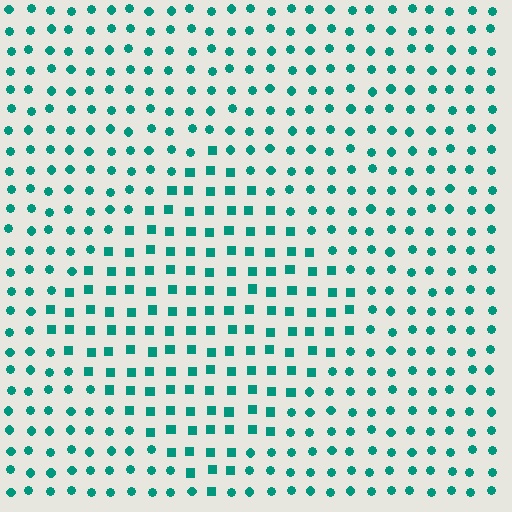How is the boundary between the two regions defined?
The boundary is defined by a change in element shape: squares inside vs. circles outside. All elements share the same color and spacing.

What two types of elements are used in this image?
The image uses squares inside the diamond region and circles outside it.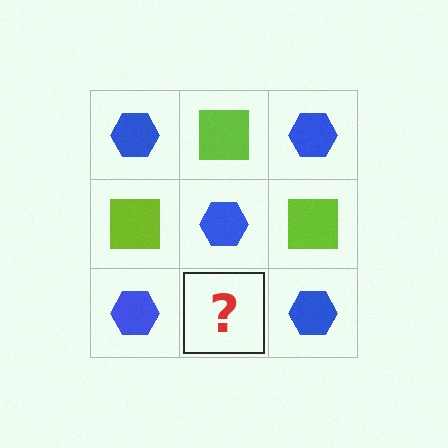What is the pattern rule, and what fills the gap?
The rule is that it alternates blue hexagon and lime square in a checkerboard pattern. The gap should be filled with a lime square.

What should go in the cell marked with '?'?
The missing cell should contain a lime square.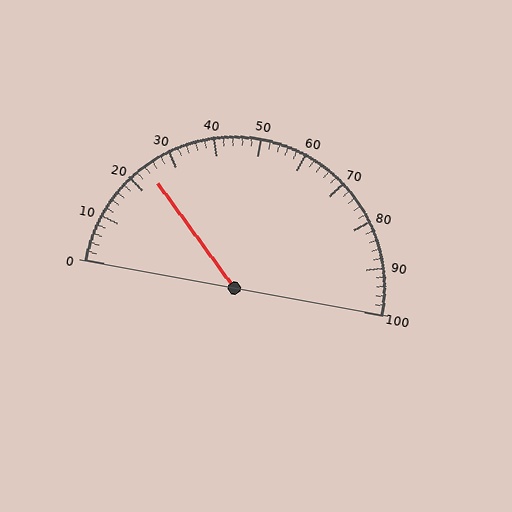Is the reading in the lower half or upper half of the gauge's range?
The reading is in the lower half of the range (0 to 100).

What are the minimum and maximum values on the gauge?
The gauge ranges from 0 to 100.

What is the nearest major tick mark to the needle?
The nearest major tick mark is 20.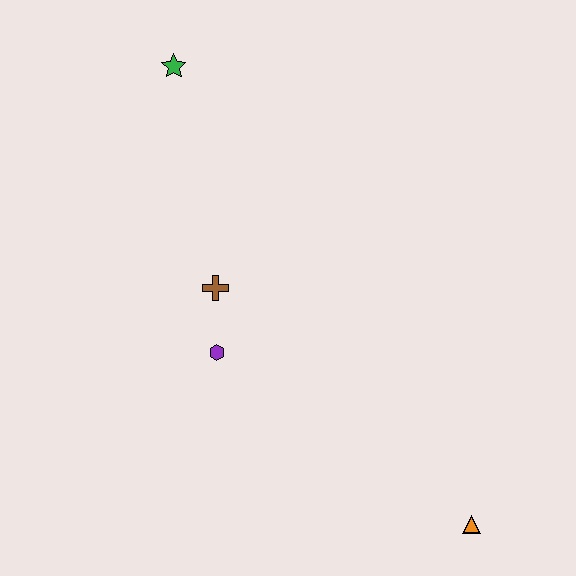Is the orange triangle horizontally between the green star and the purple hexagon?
No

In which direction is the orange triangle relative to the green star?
The orange triangle is below the green star.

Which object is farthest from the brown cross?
The orange triangle is farthest from the brown cross.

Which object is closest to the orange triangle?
The purple hexagon is closest to the orange triangle.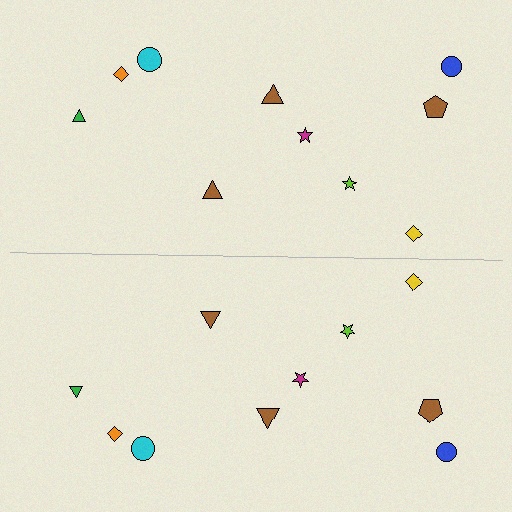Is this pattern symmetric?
Yes, this pattern has bilateral (reflection) symmetry.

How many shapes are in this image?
There are 20 shapes in this image.